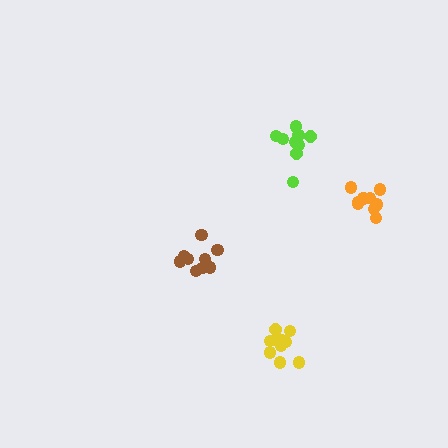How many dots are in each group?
Group 1: 9 dots, Group 2: 10 dots, Group 3: 11 dots, Group 4: 11 dots (41 total).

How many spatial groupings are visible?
There are 4 spatial groupings.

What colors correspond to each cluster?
The clusters are colored: brown, lime, yellow, orange.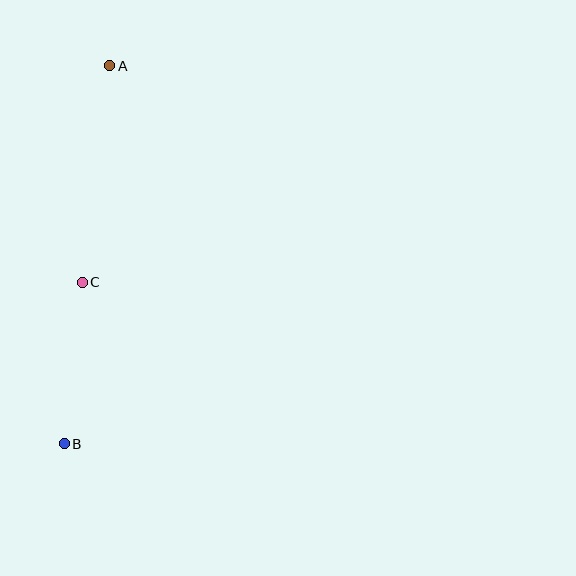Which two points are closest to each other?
Points B and C are closest to each other.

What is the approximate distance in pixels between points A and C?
The distance between A and C is approximately 218 pixels.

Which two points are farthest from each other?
Points A and B are farthest from each other.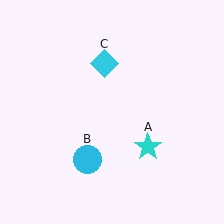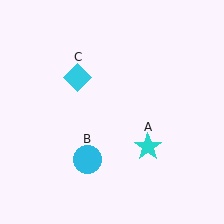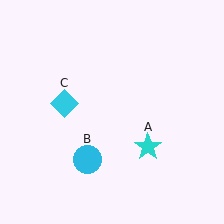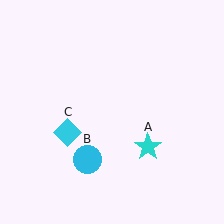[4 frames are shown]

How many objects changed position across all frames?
1 object changed position: cyan diamond (object C).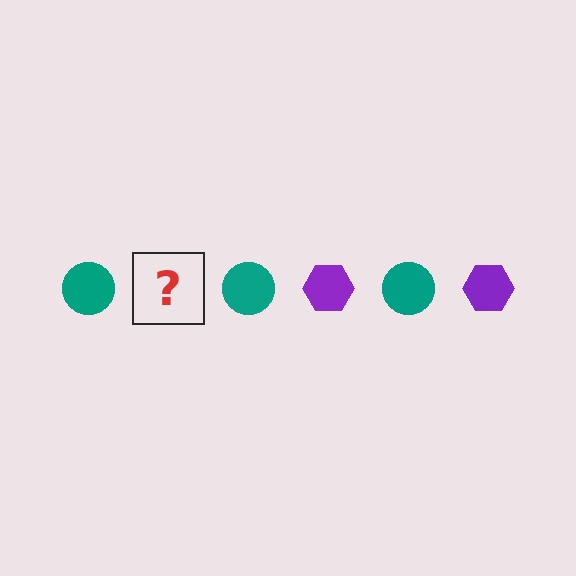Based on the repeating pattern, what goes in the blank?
The blank should be a purple hexagon.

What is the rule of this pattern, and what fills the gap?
The rule is that the pattern alternates between teal circle and purple hexagon. The gap should be filled with a purple hexagon.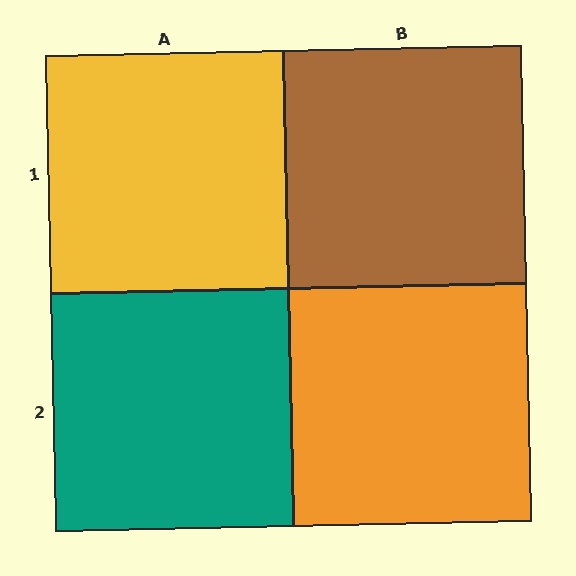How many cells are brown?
1 cell is brown.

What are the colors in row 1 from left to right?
Yellow, brown.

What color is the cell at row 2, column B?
Orange.